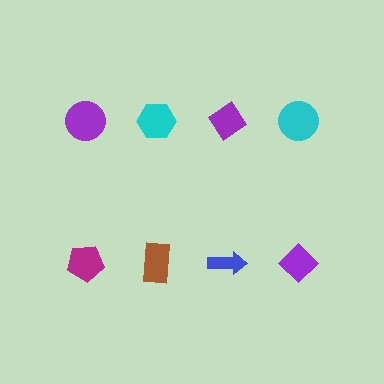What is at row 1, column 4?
A cyan circle.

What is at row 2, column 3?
A blue arrow.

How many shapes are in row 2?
4 shapes.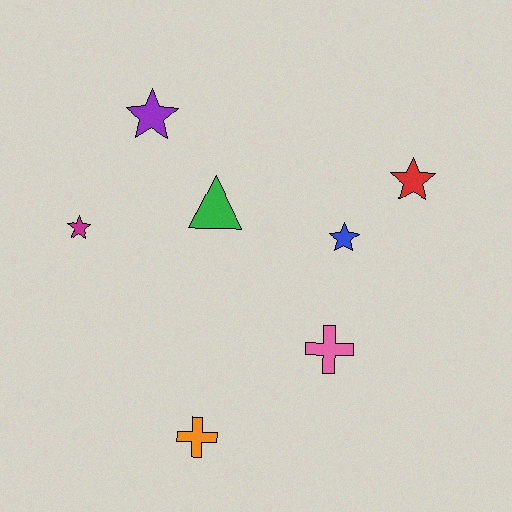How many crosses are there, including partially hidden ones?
There are 2 crosses.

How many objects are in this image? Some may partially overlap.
There are 7 objects.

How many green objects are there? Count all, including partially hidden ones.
There is 1 green object.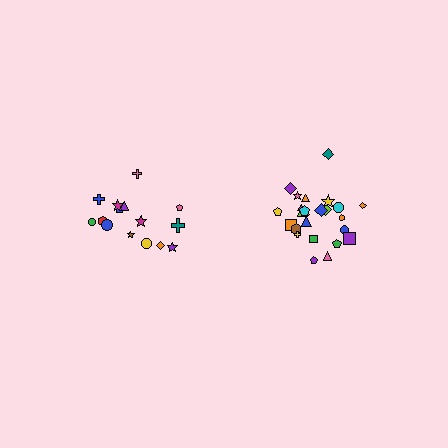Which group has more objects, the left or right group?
The right group.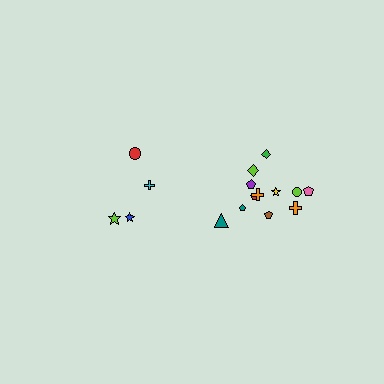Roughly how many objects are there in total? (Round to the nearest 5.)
Roughly 15 objects in total.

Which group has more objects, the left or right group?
The right group.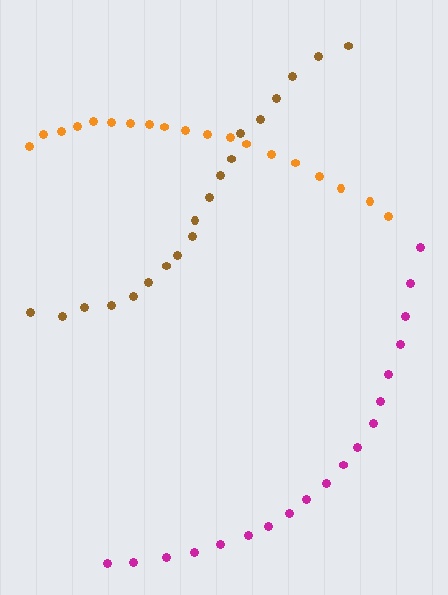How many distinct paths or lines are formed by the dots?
There are 3 distinct paths.